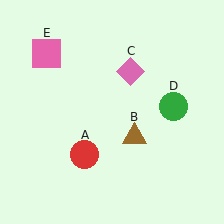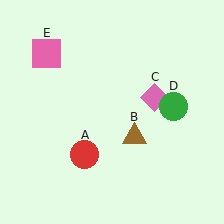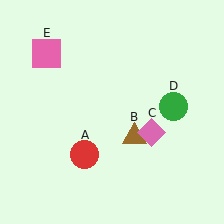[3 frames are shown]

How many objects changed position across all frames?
1 object changed position: pink diamond (object C).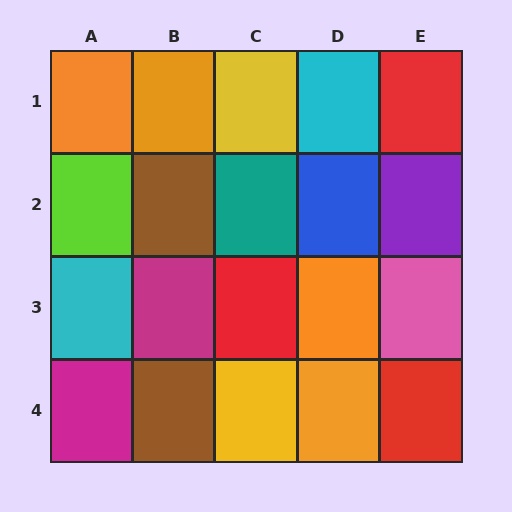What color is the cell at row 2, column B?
Brown.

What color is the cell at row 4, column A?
Magenta.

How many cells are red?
3 cells are red.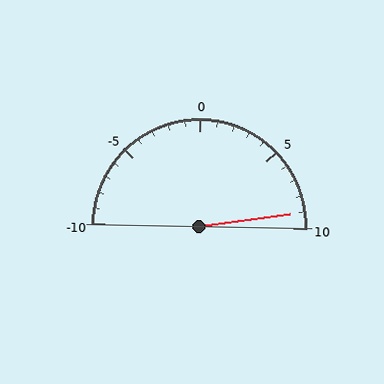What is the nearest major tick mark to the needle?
The nearest major tick mark is 10.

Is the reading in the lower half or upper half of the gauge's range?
The reading is in the upper half of the range (-10 to 10).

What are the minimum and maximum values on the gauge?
The gauge ranges from -10 to 10.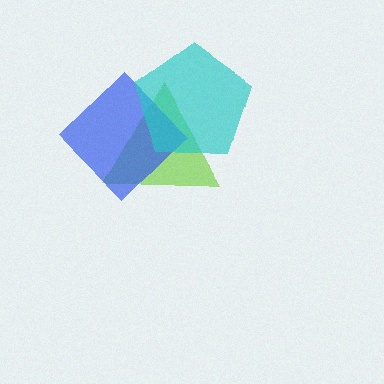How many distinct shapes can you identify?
There are 3 distinct shapes: a lime triangle, a blue diamond, a cyan pentagon.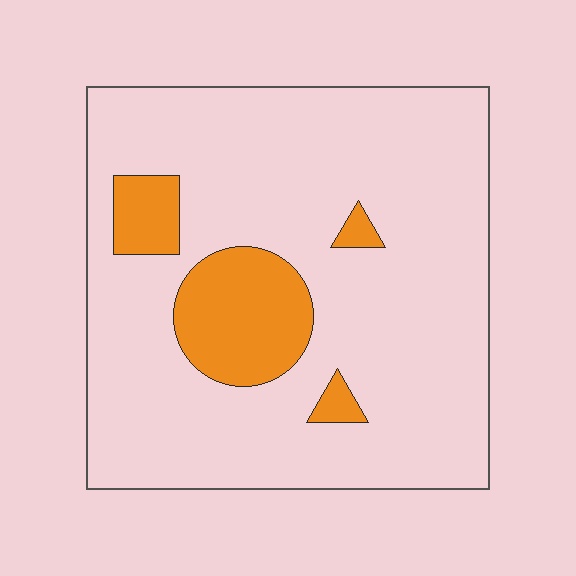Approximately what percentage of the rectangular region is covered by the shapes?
Approximately 15%.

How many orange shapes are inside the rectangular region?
4.